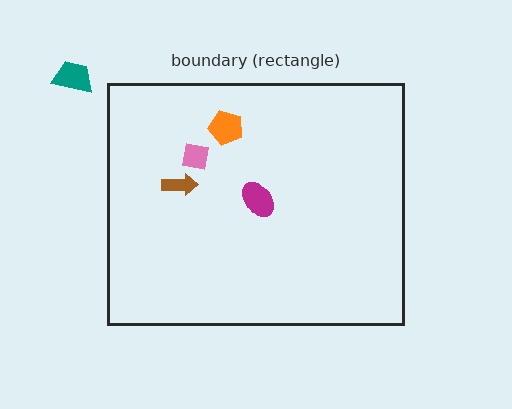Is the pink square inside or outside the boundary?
Inside.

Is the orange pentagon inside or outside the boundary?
Inside.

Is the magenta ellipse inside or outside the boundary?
Inside.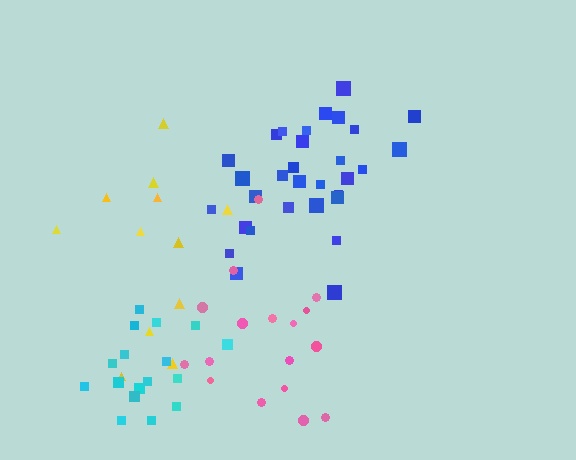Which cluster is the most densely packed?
Cyan.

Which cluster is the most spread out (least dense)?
Yellow.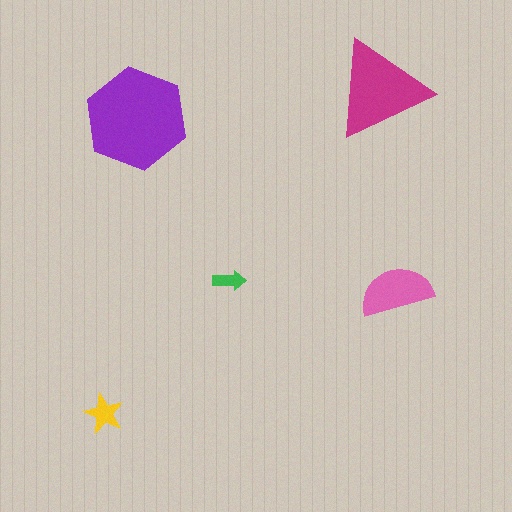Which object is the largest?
The purple hexagon.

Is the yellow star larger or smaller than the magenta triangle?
Smaller.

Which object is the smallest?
The green arrow.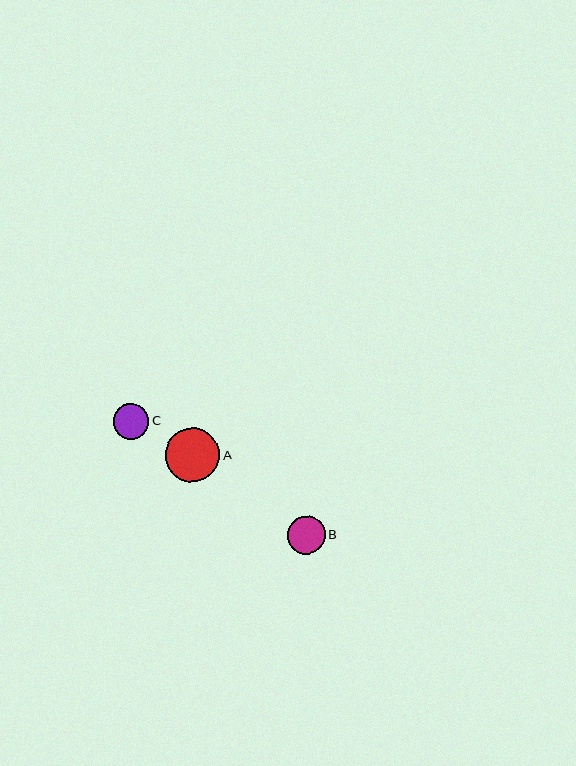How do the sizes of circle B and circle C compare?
Circle B and circle C are approximately the same size.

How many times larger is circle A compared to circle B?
Circle A is approximately 1.4 times the size of circle B.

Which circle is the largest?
Circle A is the largest with a size of approximately 54 pixels.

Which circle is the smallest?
Circle C is the smallest with a size of approximately 36 pixels.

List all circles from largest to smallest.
From largest to smallest: A, B, C.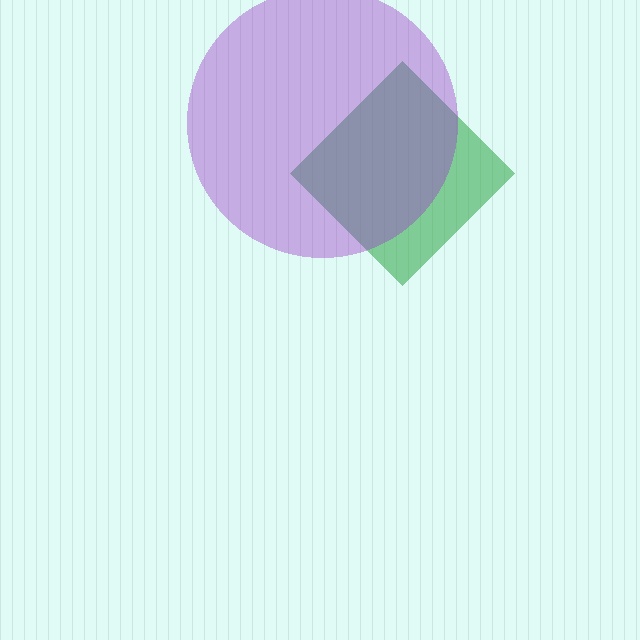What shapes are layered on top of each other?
The layered shapes are: a green diamond, a purple circle.